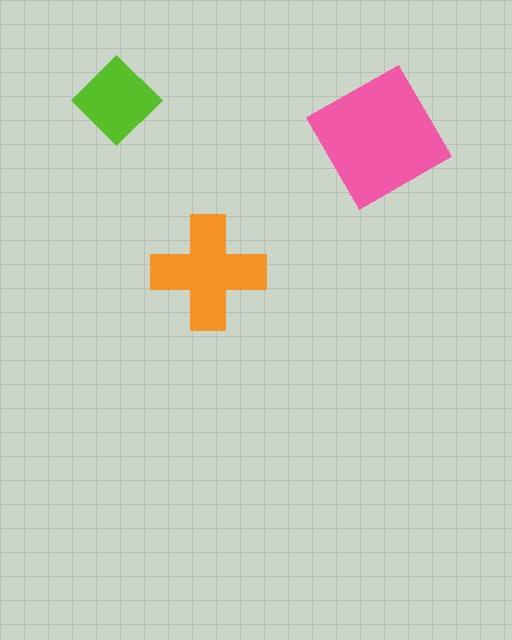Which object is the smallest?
The lime diamond.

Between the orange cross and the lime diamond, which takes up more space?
The orange cross.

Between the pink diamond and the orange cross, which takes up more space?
The pink diamond.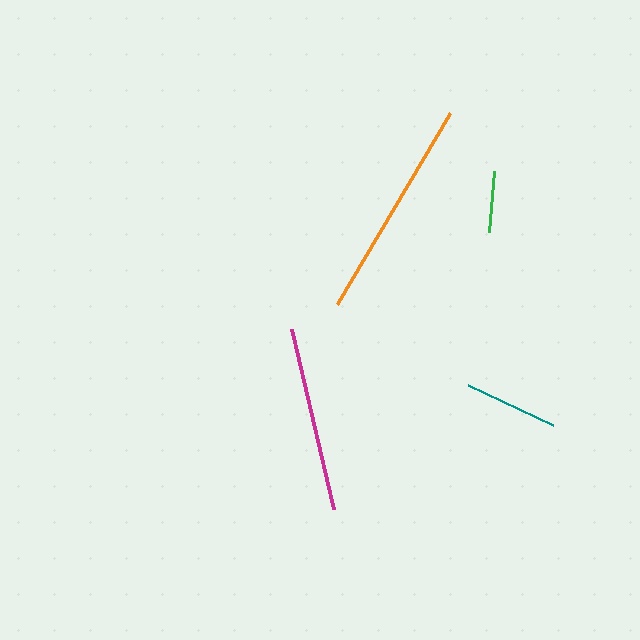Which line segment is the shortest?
The green line is the shortest at approximately 61 pixels.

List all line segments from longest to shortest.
From longest to shortest: orange, magenta, teal, green.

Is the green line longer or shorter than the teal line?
The teal line is longer than the green line.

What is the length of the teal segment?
The teal segment is approximately 94 pixels long.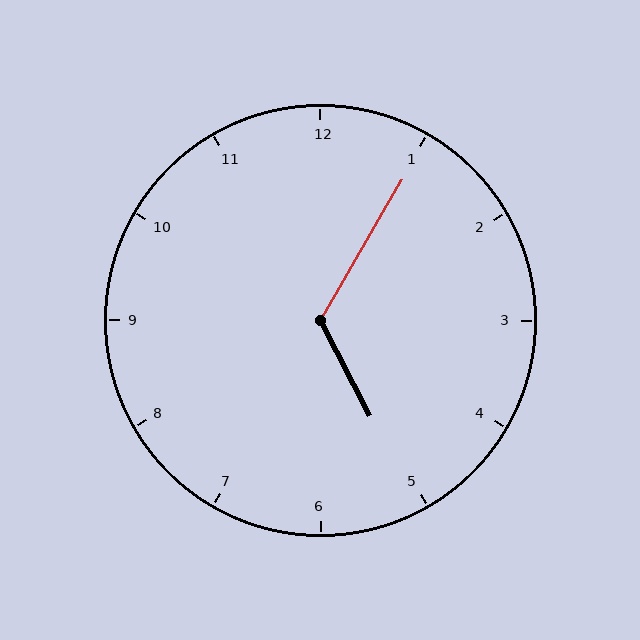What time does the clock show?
5:05.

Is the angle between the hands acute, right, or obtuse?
It is obtuse.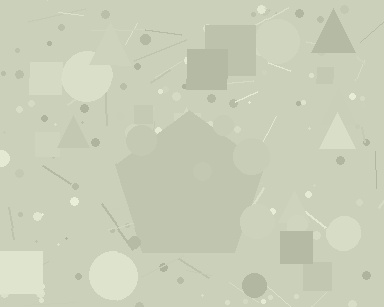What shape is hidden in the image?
A pentagon is hidden in the image.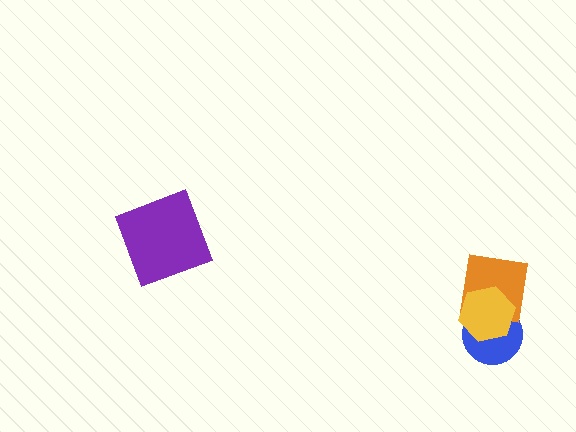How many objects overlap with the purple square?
0 objects overlap with the purple square.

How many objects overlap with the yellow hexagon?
2 objects overlap with the yellow hexagon.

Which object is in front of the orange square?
The yellow hexagon is in front of the orange square.